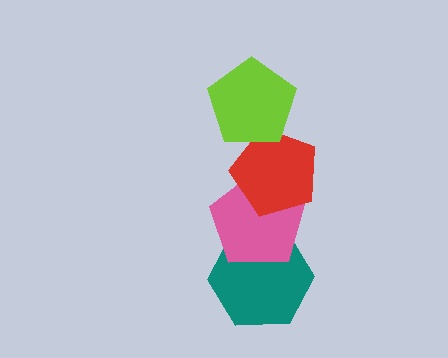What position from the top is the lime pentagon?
The lime pentagon is 1st from the top.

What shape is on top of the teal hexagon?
The pink pentagon is on top of the teal hexagon.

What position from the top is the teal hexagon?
The teal hexagon is 4th from the top.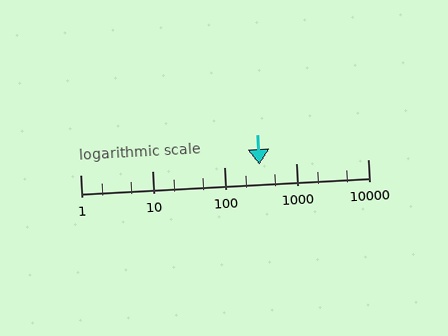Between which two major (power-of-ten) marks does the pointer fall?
The pointer is between 100 and 1000.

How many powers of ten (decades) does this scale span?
The scale spans 4 decades, from 1 to 10000.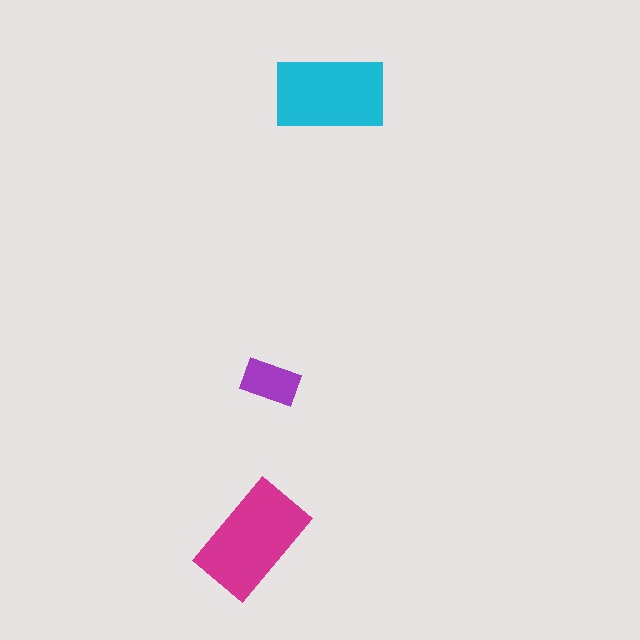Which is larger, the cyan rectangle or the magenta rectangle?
The magenta one.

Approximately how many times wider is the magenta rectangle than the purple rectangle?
About 2 times wider.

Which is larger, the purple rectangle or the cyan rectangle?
The cyan one.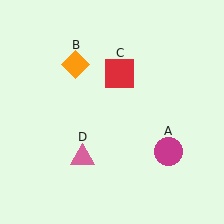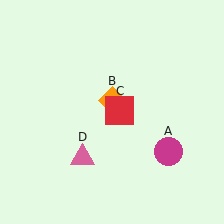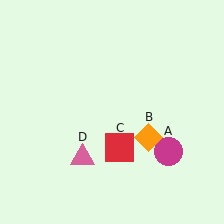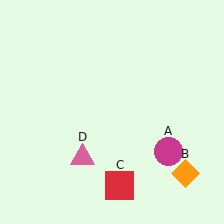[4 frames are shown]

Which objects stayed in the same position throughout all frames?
Magenta circle (object A) and pink triangle (object D) remained stationary.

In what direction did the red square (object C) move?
The red square (object C) moved down.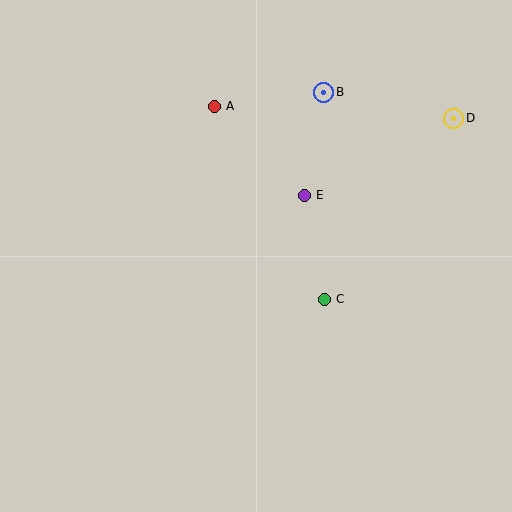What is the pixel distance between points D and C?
The distance between D and C is 222 pixels.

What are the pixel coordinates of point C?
Point C is at (324, 299).